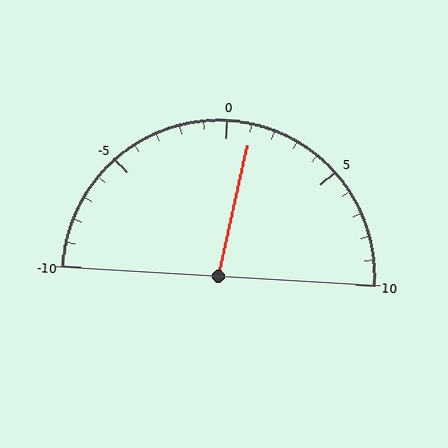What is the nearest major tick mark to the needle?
The nearest major tick mark is 0.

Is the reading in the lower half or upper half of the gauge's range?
The reading is in the upper half of the range (-10 to 10).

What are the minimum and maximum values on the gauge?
The gauge ranges from -10 to 10.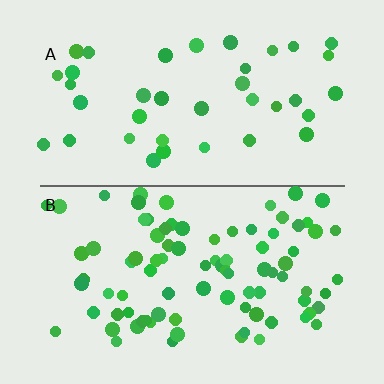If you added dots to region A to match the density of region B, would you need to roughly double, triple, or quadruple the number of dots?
Approximately double.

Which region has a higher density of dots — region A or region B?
B (the bottom).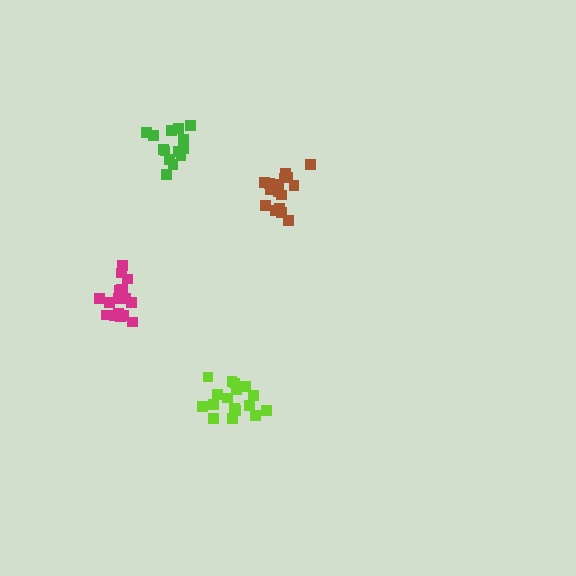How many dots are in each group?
Group 1: 18 dots, Group 2: 17 dots, Group 3: 14 dots, Group 4: 17 dots (66 total).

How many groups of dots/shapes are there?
There are 4 groups.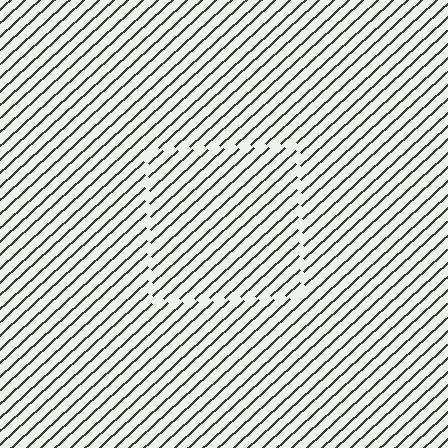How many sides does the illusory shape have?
4 sides — the line-ends trace a square.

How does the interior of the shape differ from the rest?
The interior of the shape contains the same grating, shifted by half a period — the contour is defined by the phase discontinuity where line-ends from the inner and outer gratings abut.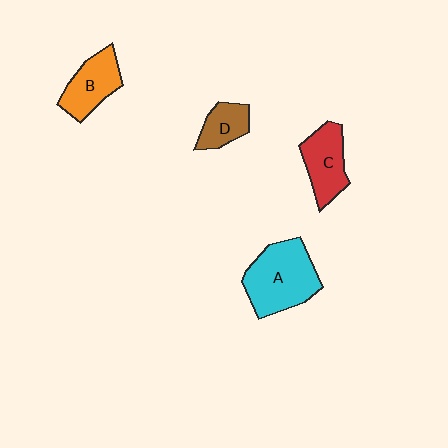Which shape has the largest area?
Shape A (cyan).